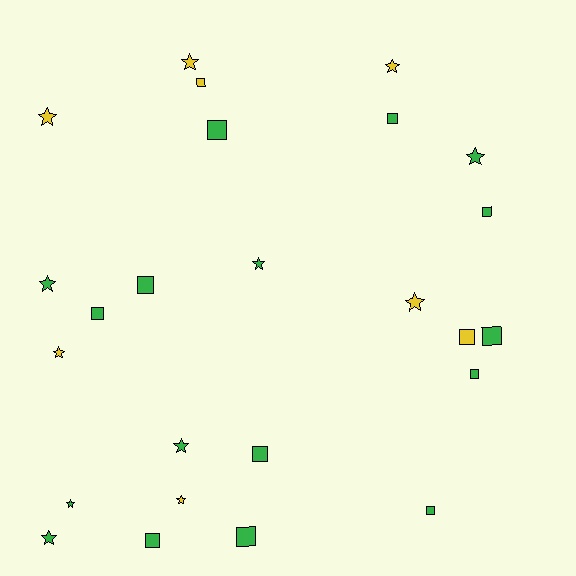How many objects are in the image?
There are 25 objects.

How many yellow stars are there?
There are 6 yellow stars.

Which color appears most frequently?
Green, with 17 objects.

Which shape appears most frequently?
Square, with 13 objects.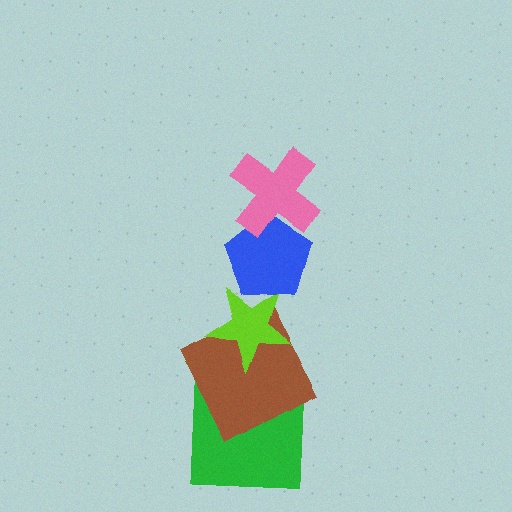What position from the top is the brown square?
The brown square is 4th from the top.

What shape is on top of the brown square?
The lime star is on top of the brown square.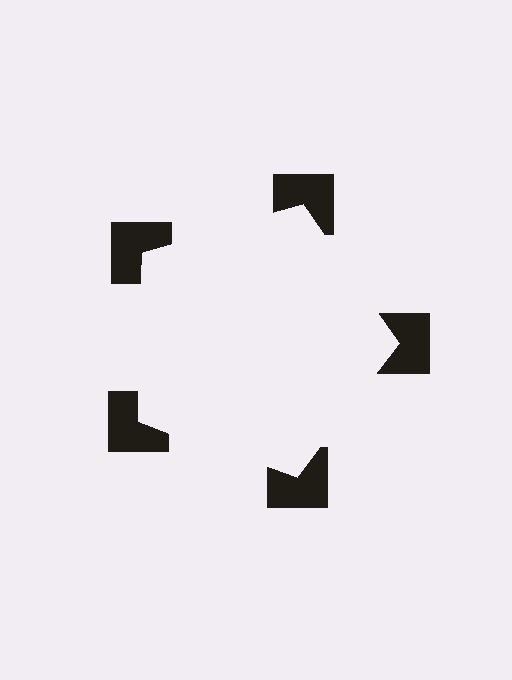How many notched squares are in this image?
There are 5 — one at each vertex of the illusory pentagon.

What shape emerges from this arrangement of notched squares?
An illusory pentagon — its edges are inferred from the aligned wedge cuts in the notched squares, not physically drawn.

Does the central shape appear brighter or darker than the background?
It typically appears slightly brighter than the background, even though no actual brightness change is drawn.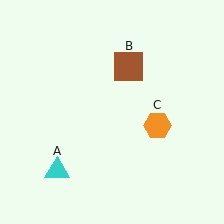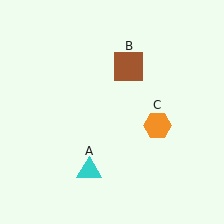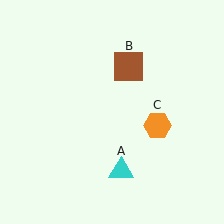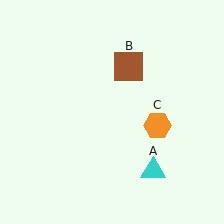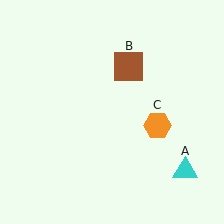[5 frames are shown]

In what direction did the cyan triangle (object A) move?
The cyan triangle (object A) moved right.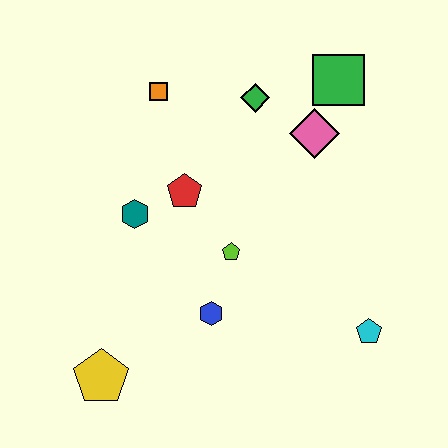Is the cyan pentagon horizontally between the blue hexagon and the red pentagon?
No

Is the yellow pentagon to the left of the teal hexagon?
Yes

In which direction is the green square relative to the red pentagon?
The green square is to the right of the red pentagon.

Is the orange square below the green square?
Yes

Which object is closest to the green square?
The pink diamond is closest to the green square.